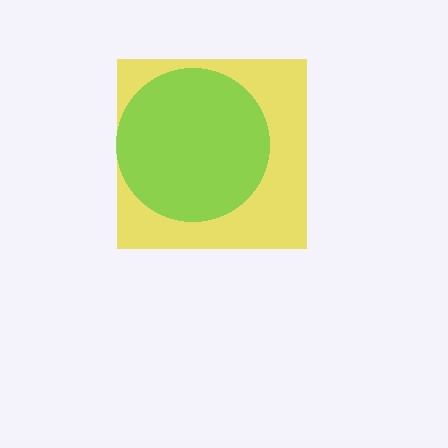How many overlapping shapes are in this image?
There are 2 overlapping shapes in the image.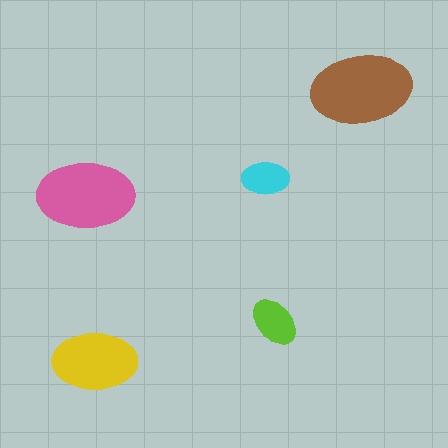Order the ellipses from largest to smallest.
the brown one, the pink one, the yellow one, the lime one, the cyan one.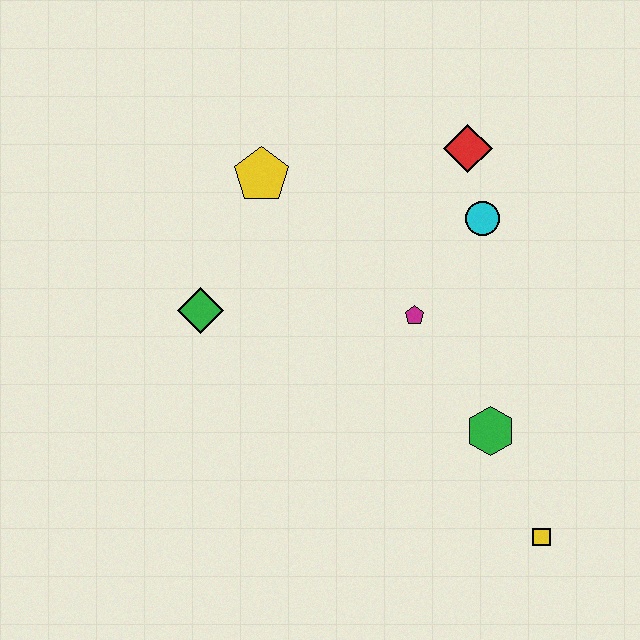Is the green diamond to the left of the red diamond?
Yes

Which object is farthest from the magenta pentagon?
The yellow square is farthest from the magenta pentagon.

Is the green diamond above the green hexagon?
Yes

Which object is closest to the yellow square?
The green hexagon is closest to the yellow square.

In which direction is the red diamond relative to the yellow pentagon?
The red diamond is to the right of the yellow pentagon.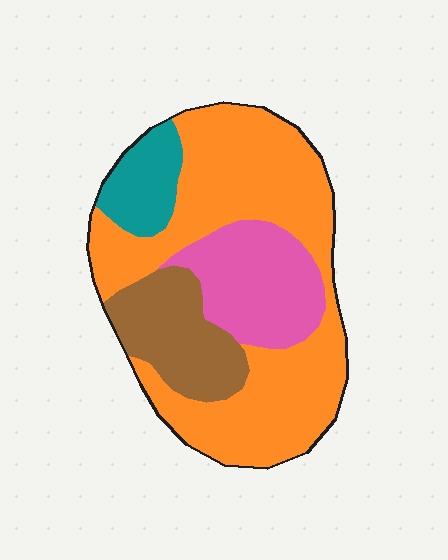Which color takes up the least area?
Teal, at roughly 10%.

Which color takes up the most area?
Orange, at roughly 55%.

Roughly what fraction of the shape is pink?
Pink covers 19% of the shape.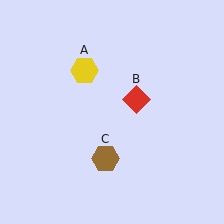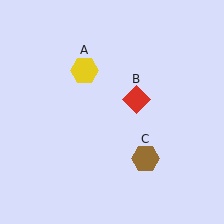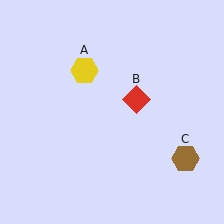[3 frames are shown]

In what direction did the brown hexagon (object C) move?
The brown hexagon (object C) moved right.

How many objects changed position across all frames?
1 object changed position: brown hexagon (object C).